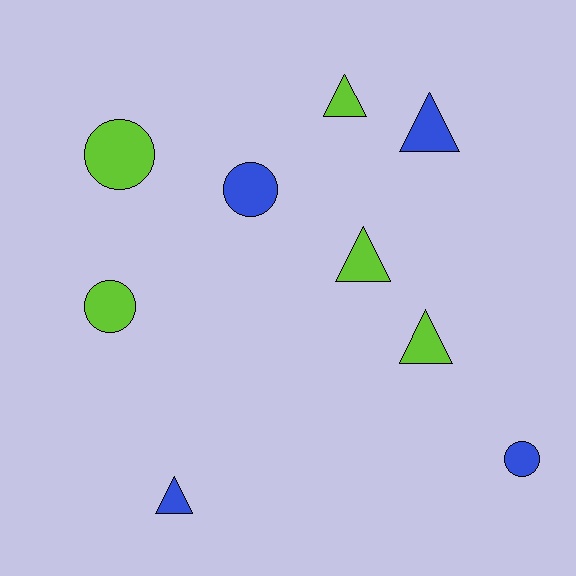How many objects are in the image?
There are 9 objects.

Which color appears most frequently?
Lime, with 5 objects.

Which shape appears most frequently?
Triangle, with 5 objects.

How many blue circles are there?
There are 2 blue circles.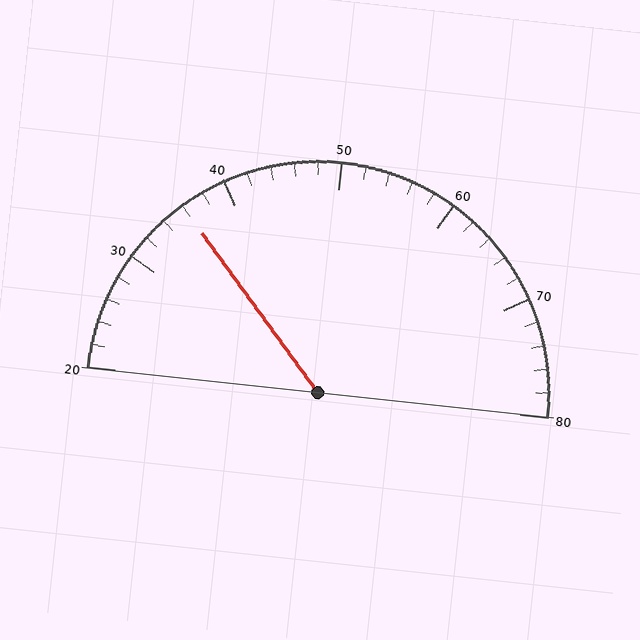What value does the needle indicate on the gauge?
The needle indicates approximately 36.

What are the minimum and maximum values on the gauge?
The gauge ranges from 20 to 80.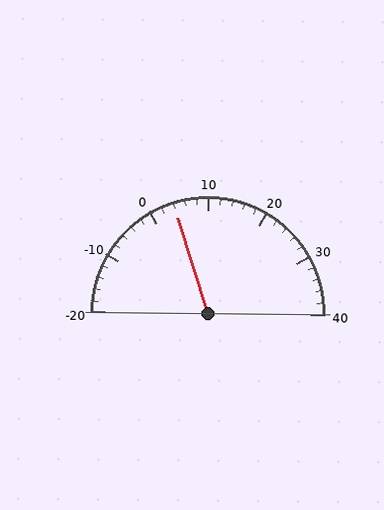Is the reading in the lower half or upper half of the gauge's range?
The reading is in the lower half of the range (-20 to 40).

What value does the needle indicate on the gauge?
The needle indicates approximately 4.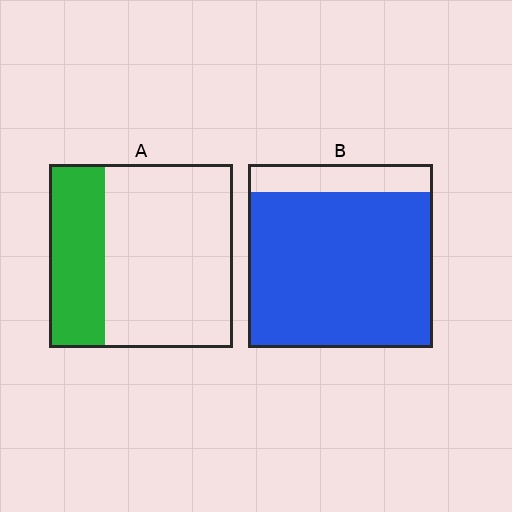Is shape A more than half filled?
No.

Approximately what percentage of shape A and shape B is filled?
A is approximately 30% and B is approximately 85%.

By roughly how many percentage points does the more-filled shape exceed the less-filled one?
By roughly 55 percentage points (B over A).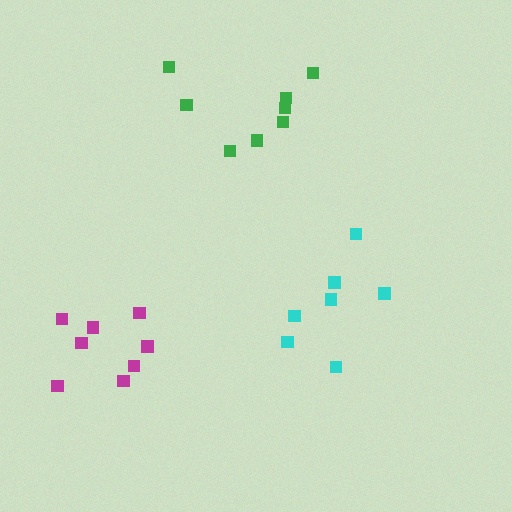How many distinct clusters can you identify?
There are 3 distinct clusters.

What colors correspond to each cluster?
The clusters are colored: cyan, magenta, green.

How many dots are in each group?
Group 1: 7 dots, Group 2: 8 dots, Group 3: 8 dots (23 total).